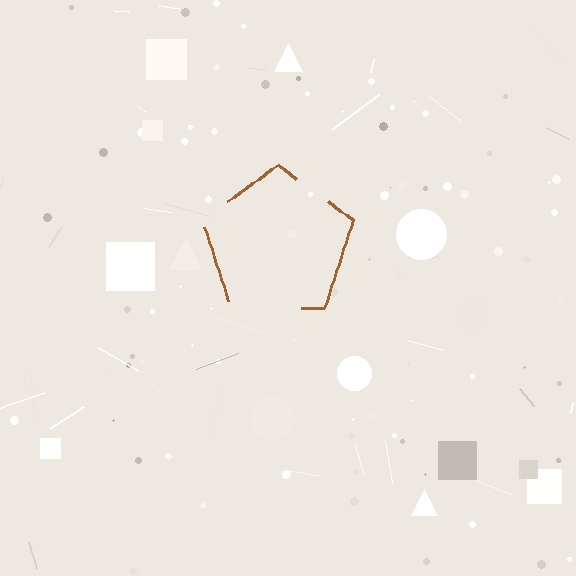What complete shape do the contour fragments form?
The contour fragments form a pentagon.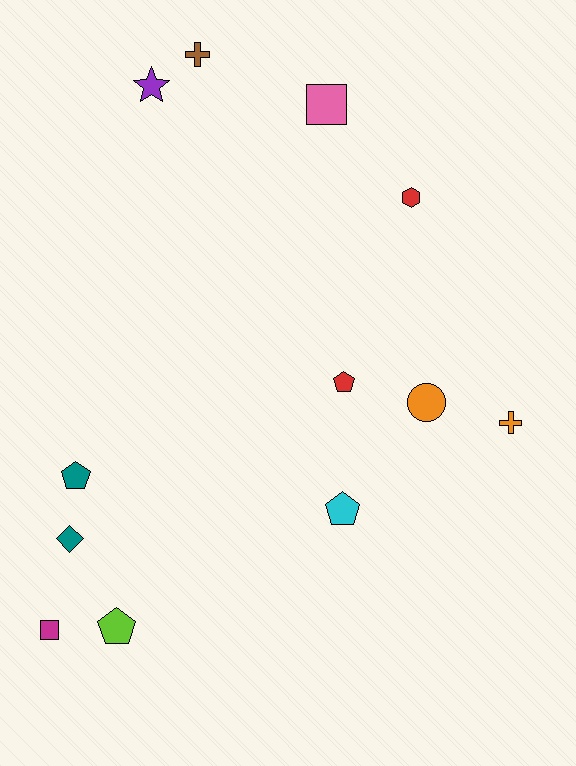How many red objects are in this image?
There are 2 red objects.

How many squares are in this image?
There are 2 squares.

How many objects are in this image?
There are 12 objects.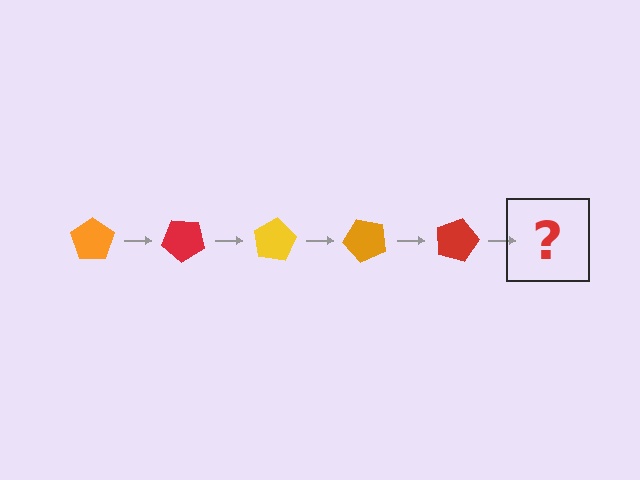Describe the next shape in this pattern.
It should be a yellow pentagon, rotated 200 degrees from the start.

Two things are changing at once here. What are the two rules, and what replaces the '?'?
The two rules are that it rotates 40 degrees each step and the color cycles through orange, red, and yellow. The '?' should be a yellow pentagon, rotated 200 degrees from the start.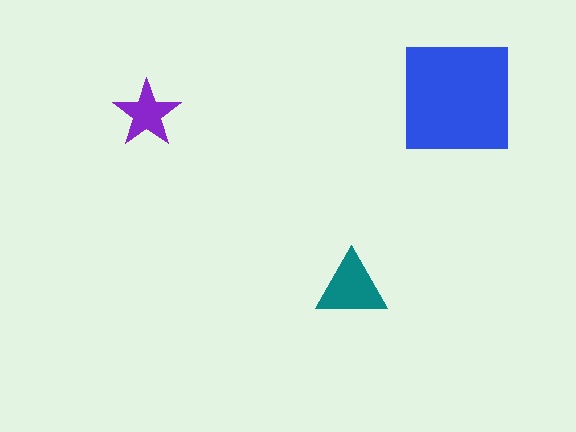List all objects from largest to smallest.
The blue square, the teal triangle, the purple star.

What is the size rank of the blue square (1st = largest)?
1st.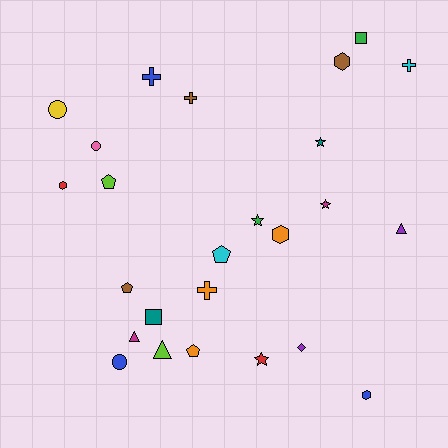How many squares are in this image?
There are 2 squares.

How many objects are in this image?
There are 25 objects.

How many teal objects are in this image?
There are 2 teal objects.